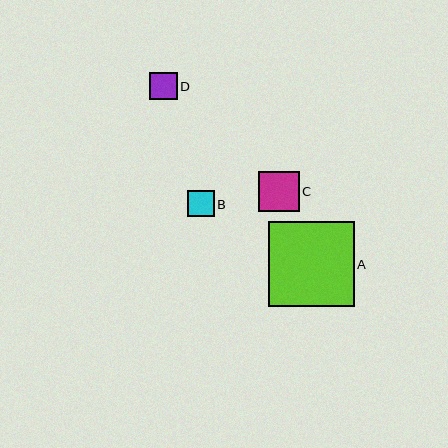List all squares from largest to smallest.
From largest to smallest: A, C, D, B.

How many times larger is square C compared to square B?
Square C is approximately 1.5 times the size of square B.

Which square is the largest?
Square A is the largest with a size of approximately 86 pixels.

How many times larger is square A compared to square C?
Square A is approximately 2.1 times the size of square C.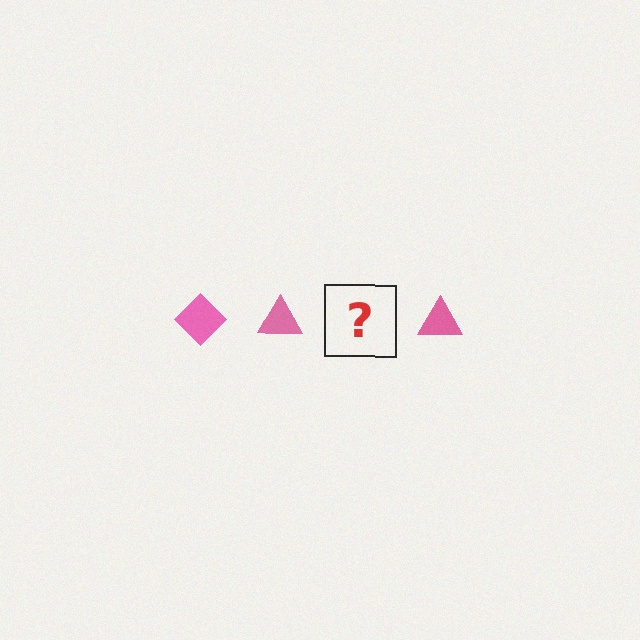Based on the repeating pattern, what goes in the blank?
The blank should be a pink diamond.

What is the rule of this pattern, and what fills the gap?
The rule is that the pattern cycles through diamond, triangle shapes in pink. The gap should be filled with a pink diamond.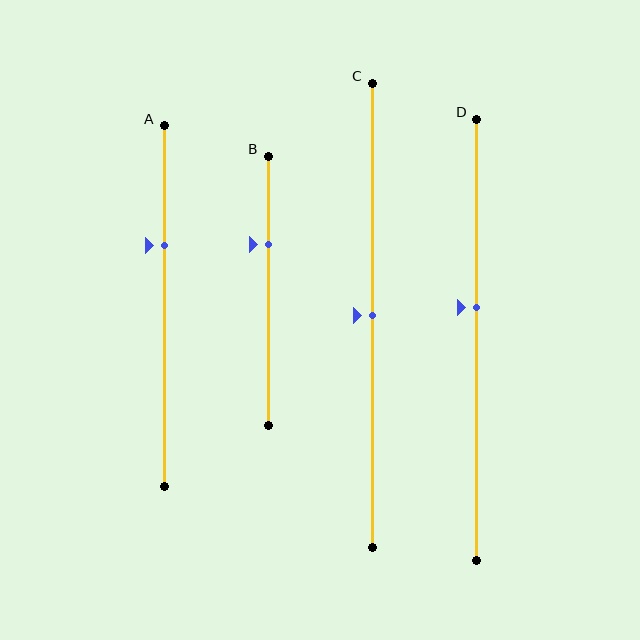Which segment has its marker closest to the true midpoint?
Segment C has its marker closest to the true midpoint.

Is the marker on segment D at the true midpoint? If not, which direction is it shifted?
No, the marker on segment D is shifted upward by about 7% of the segment length.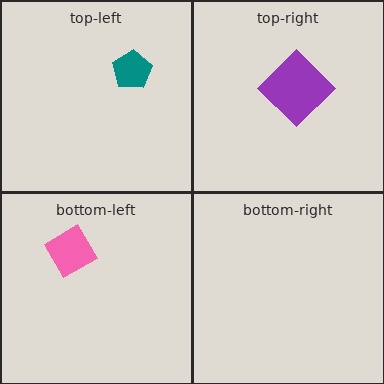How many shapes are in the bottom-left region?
1.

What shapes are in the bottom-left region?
The pink diamond.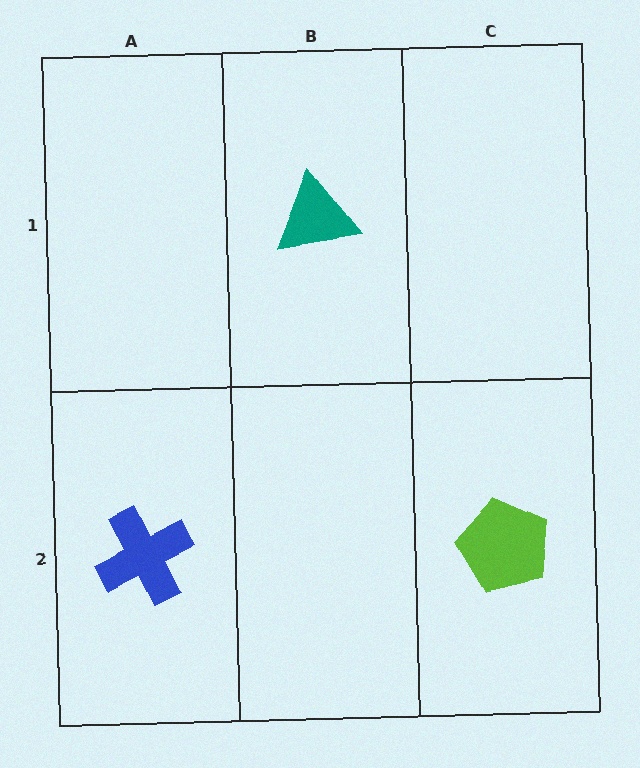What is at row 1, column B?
A teal triangle.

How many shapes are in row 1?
1 shape.